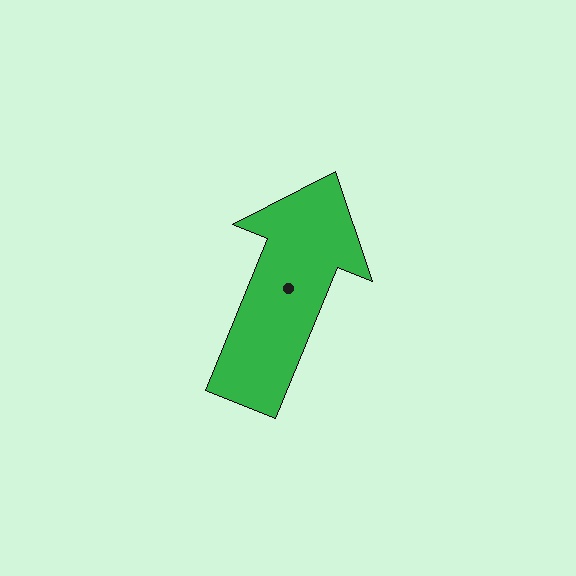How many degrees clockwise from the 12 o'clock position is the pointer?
Approximately 22 degrees.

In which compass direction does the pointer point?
North.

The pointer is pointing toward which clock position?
Roughly 1 o'clock.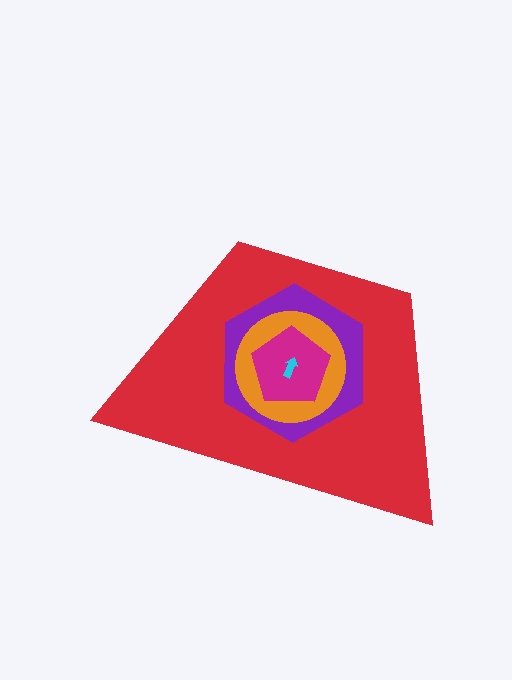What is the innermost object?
The cyan arrow.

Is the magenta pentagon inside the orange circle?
Yes.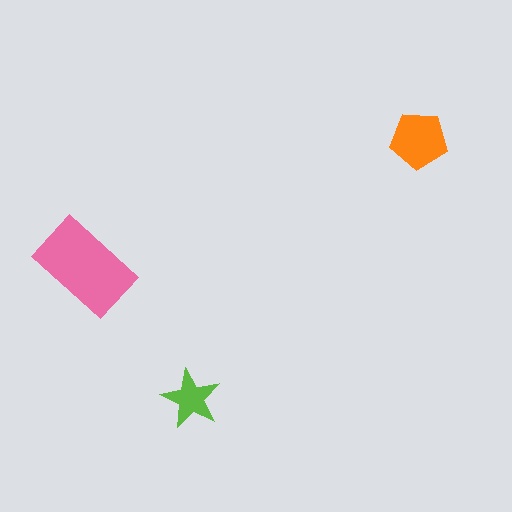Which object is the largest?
The pink rectangle.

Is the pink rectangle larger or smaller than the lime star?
Larger.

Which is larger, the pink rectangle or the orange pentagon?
The pink rectangle.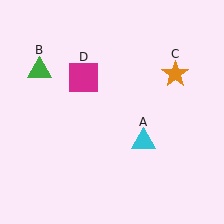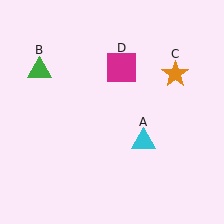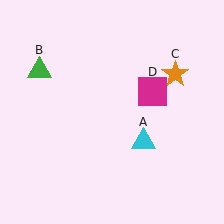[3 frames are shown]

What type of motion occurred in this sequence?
The magenta square (object D) rotated clockwise around the center of the scene.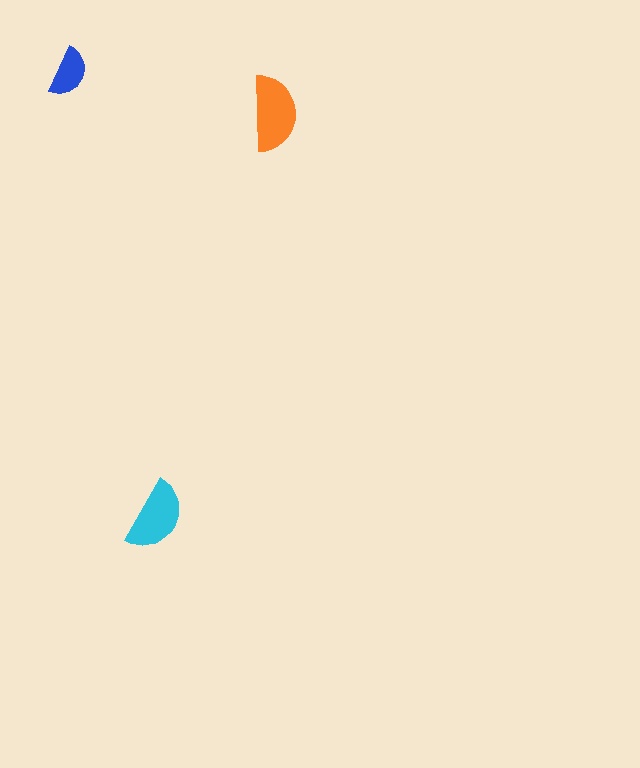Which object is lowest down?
The cyan semicircle is bottommost.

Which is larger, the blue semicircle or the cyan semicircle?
The cyan one.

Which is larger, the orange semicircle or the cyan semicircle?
The orange one.